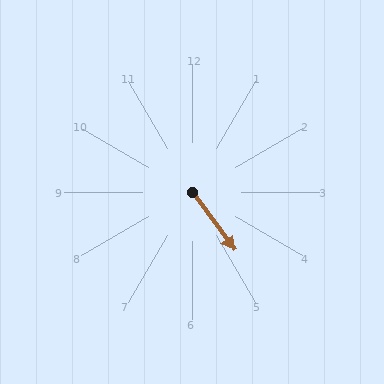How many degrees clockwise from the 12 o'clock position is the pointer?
Approximately 144 degrees.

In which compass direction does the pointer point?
Southeast.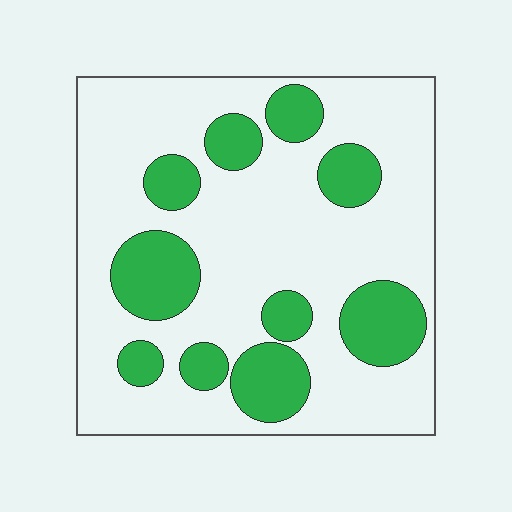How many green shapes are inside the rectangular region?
10.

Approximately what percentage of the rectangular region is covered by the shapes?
Approximately 25%.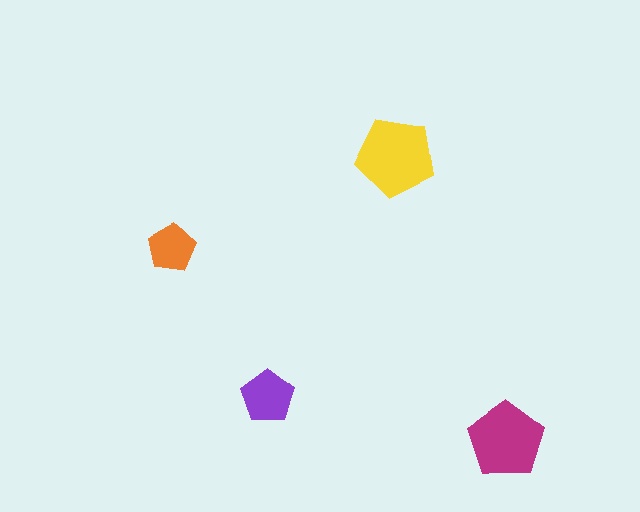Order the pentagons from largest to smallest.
the yellow one, the magenta one, the purple one, the orange one.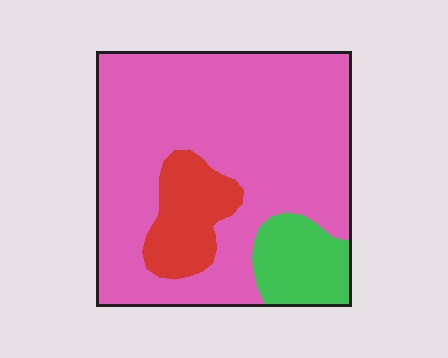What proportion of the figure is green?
Green takes up less than a sixth of the figure.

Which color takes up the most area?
Pink, at roughly 75%.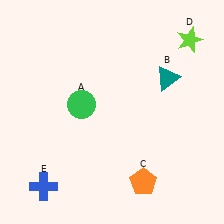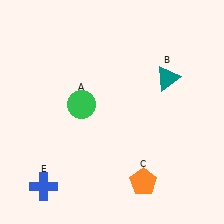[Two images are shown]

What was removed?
The lime star (D) was removed in Image 2.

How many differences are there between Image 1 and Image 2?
There is 1 difference between the two images.